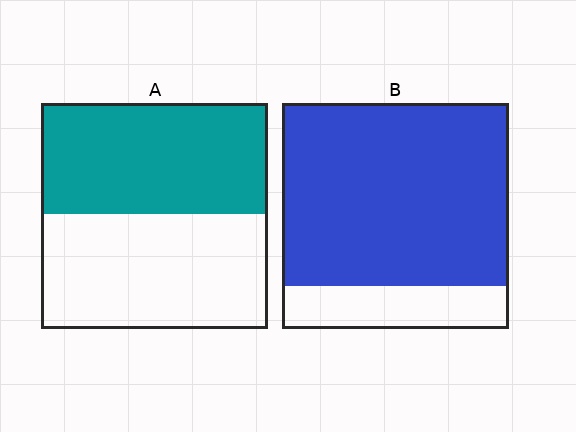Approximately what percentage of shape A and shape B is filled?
A is approximately 50% and B is approximately 80%.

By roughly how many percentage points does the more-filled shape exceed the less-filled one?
By roughly 30 percentage points (B over A).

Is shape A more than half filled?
Roughly half.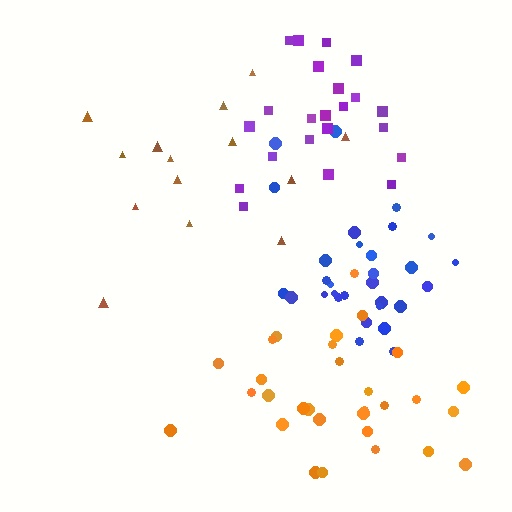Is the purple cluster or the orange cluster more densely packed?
Purple.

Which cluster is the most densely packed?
Purple.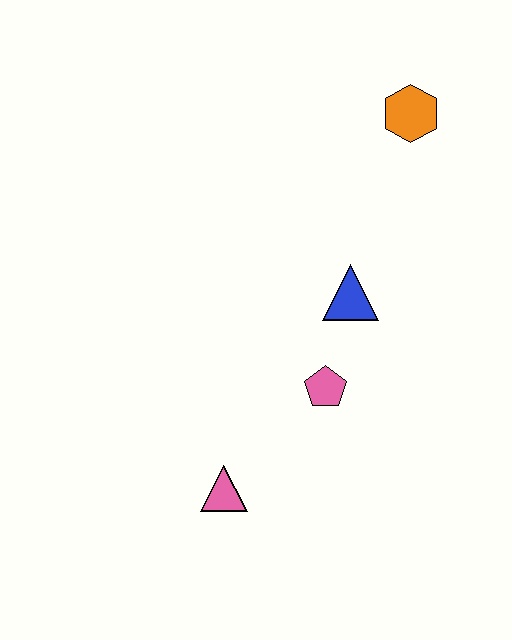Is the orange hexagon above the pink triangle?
Yes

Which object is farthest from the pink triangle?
The orange hexagon is farthest from the pink triangle.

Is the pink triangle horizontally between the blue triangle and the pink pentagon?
No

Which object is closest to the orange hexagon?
The blue triangle is closest to the orange hexagon.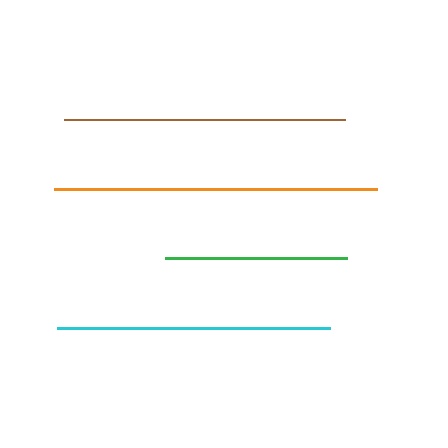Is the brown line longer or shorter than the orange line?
The orange line is longer than the brown line.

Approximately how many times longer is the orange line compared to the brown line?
The orange line is approximately 1.1 times the length of the brown line.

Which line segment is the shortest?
The green line is the shortest at approximately 182 pixels.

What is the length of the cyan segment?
The cyan segment is approximately 273 pixels long.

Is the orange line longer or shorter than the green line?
The orange line is longer than the green line.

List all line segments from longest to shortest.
From longest to shortest: orange, brown, cyan, green.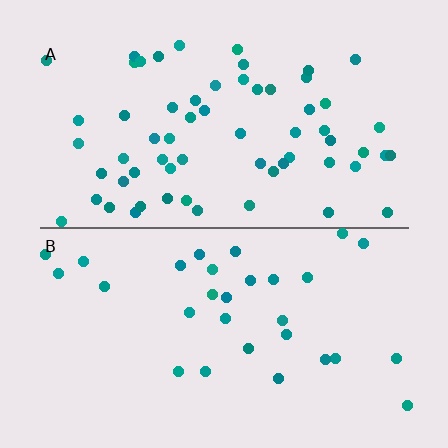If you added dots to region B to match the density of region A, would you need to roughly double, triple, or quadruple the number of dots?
Approximately double.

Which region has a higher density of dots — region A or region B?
A (the top).